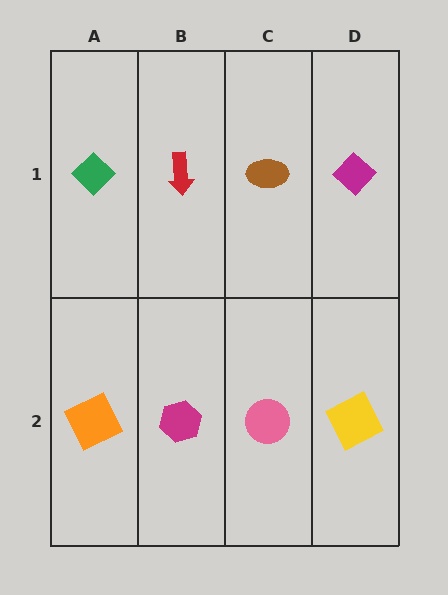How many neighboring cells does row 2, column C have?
3.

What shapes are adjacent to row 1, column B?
A magenta hexagon (row 2, column B), a green diamond (row 1, column A), a brown ellipse (row 1, column C).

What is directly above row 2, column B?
A red arrow.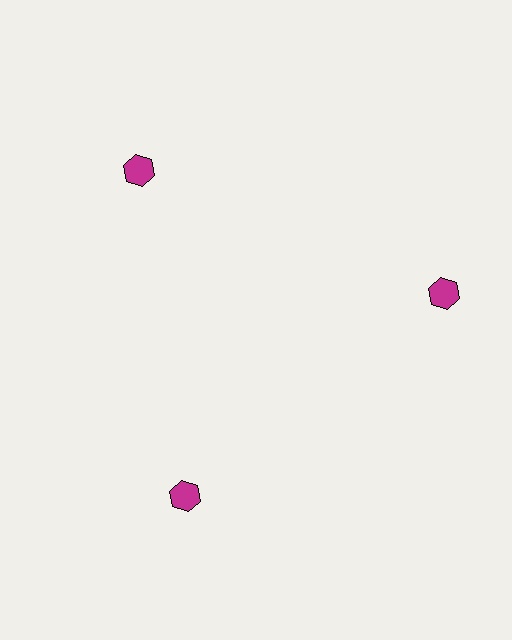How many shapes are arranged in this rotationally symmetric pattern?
There are 3 shapes, arranged in 3 groups of 1.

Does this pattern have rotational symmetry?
Yes, this pattern has 3-fold rotational symmetry. It looks the same after rotating 120 degrees around the center.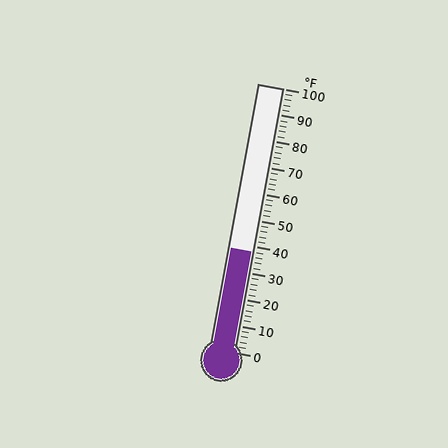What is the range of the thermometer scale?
The thermometer scale ranges from 0°F to 100°F.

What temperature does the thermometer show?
The thermometer shows approximately 38°F.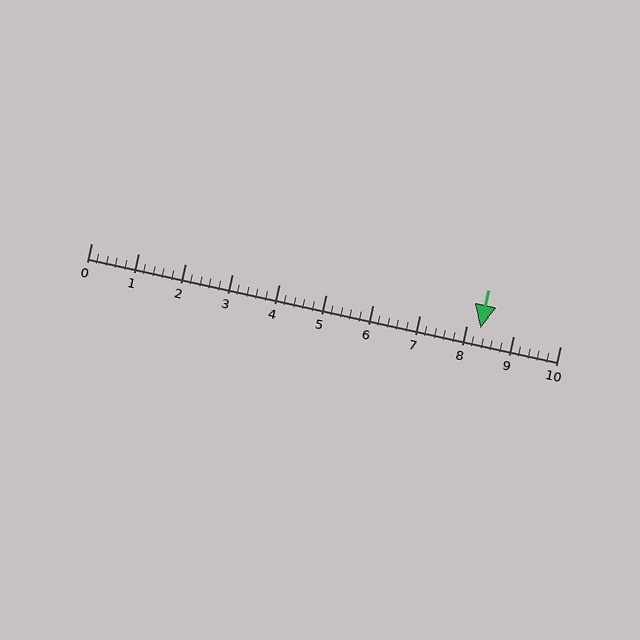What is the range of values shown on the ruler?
The ruler shows values from 0 to 10.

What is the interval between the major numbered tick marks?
The major tick marks are spaced 1 units apart.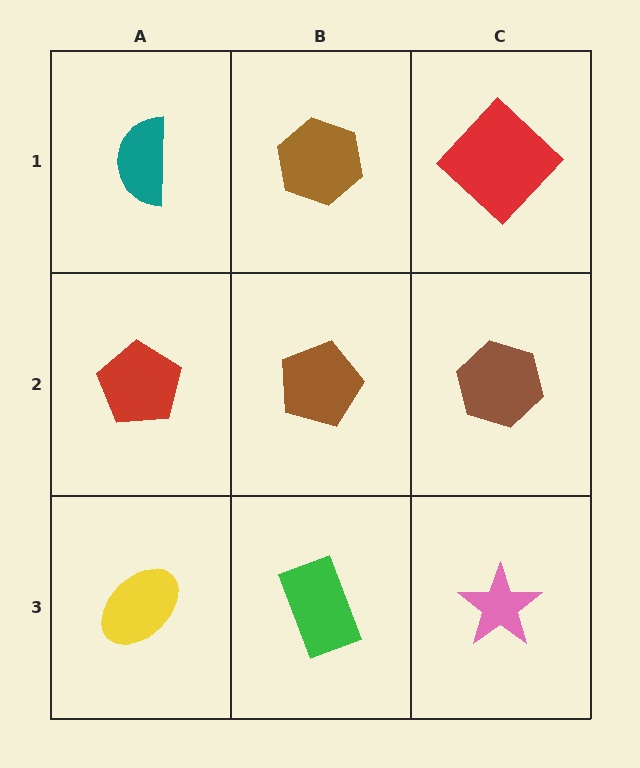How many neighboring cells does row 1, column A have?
2.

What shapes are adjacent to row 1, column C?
A brown hexagon (row 2, column C), a brown hexagon (row 1, column B).